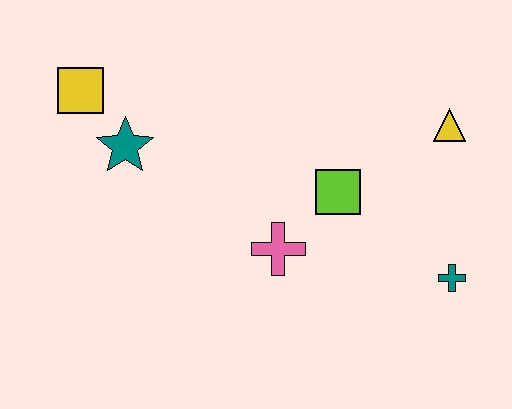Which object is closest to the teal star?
The yellow square is closest to the teal star.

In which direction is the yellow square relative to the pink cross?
The yellow square is to the left of the pink cross.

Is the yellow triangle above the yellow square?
No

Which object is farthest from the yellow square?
The teal cross is farthest from the yellow square.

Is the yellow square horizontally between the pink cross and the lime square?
No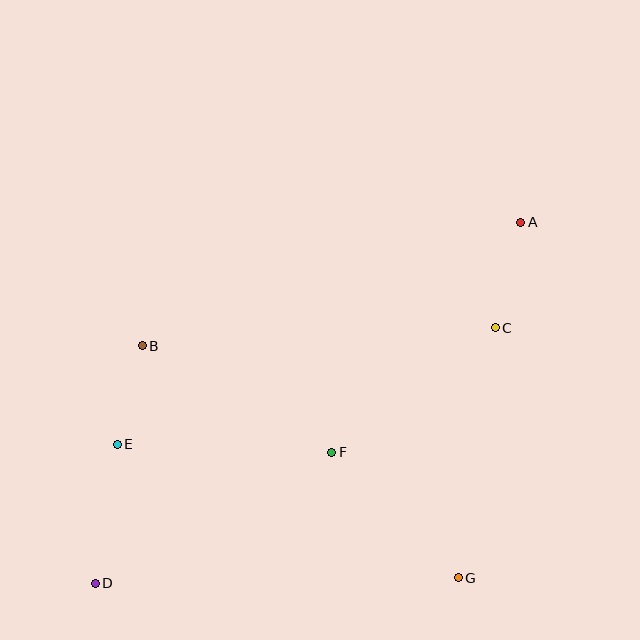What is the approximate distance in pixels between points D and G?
The distance between D and G is approximately 363 pixels.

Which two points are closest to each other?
Points B and E are closest to each other.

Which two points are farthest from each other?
Points A and D are farthest from each other.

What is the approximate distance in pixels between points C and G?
The distance between C and G is approximately 253 pixels.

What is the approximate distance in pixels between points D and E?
The distance between D and E is approximately 141 pixels.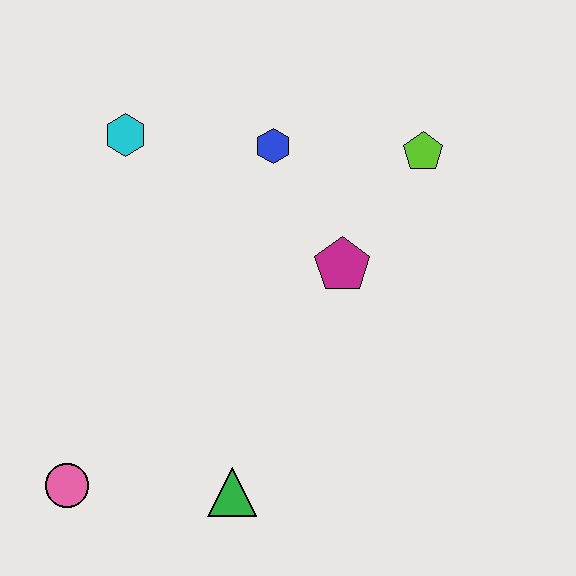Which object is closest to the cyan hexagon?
The blue hexagon is closest to the cyan hexagon.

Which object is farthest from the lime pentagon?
The pink circle is farthest from the lime pentagon.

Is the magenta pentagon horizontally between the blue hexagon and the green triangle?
No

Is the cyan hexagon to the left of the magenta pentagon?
Yes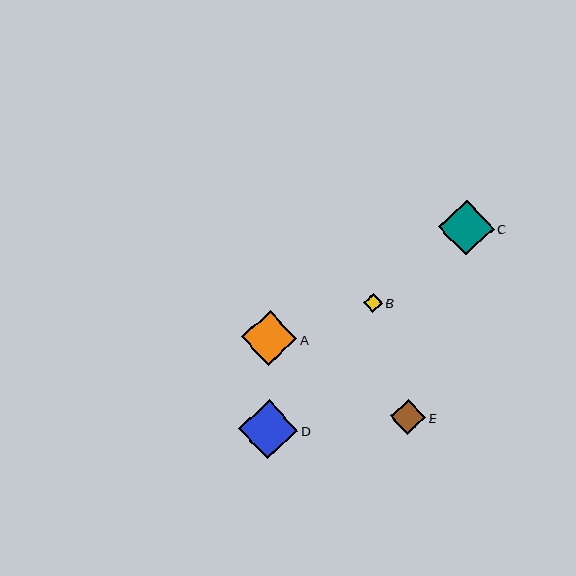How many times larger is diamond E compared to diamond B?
Diamond E is approximately 1.9 times the size of diamond B.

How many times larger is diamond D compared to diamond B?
Diamond D is approximately 3.1 times the size of diamond B.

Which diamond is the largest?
Diamond D is the largest with a size of approximately 59 pixels.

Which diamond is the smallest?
Diamond B is the smallest with a size of approximately 19 pixels.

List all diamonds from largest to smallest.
From largest to smallest: D, A, C, E, B.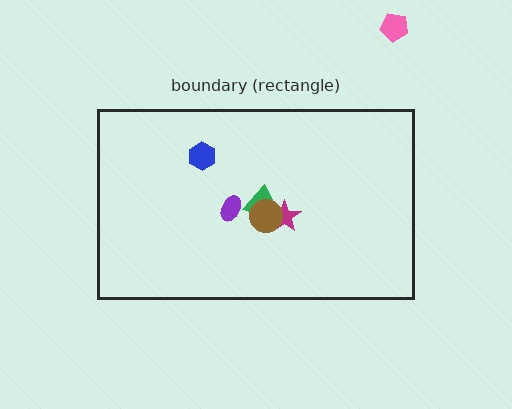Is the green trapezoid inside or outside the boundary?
Inside.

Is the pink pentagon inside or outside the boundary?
Outside.